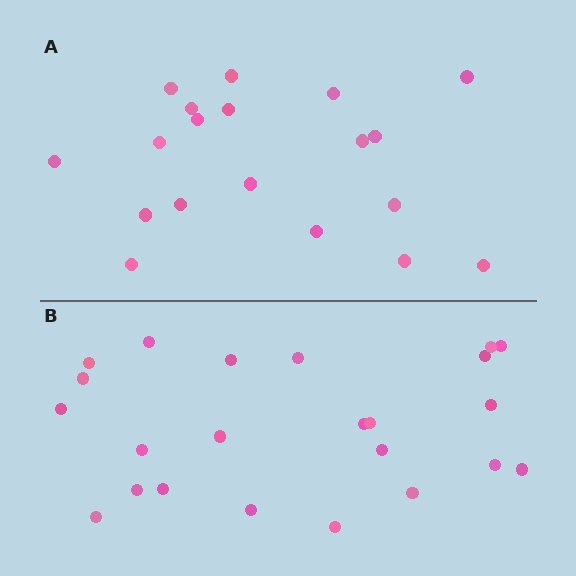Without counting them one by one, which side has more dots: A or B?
Region B (the bottom region) has more dots.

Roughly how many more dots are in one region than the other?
Region B has about 4 more dots than region A.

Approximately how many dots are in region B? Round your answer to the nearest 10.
About 20 dots. (The exact count is 23, which rounds to 20.)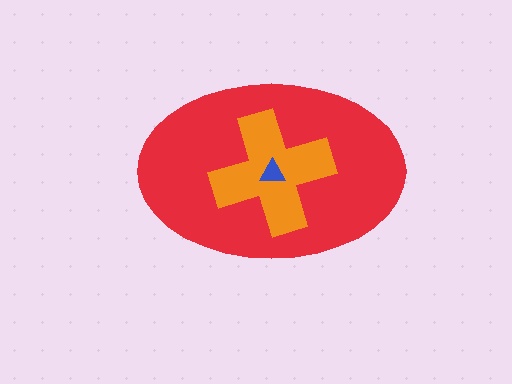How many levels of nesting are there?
3.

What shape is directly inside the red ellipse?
The orange cross.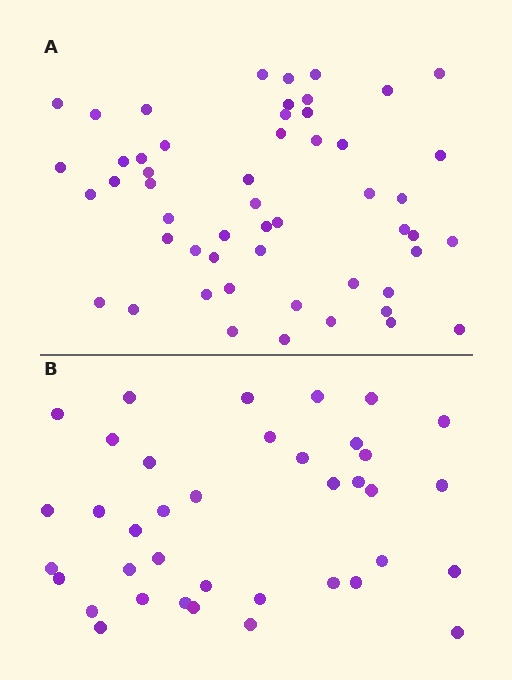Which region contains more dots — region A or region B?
Region A (the top region) has more dots.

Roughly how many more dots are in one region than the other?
Region A has approximately 15 more dots than region B.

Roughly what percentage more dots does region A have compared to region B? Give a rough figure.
About 40% more.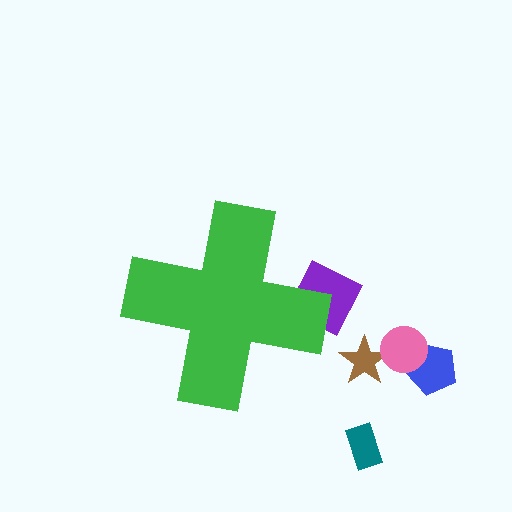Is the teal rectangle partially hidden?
No, the teal rectangle is fully visible.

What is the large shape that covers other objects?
A green cross.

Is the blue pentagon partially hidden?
No, the blue pentagon is fully visible.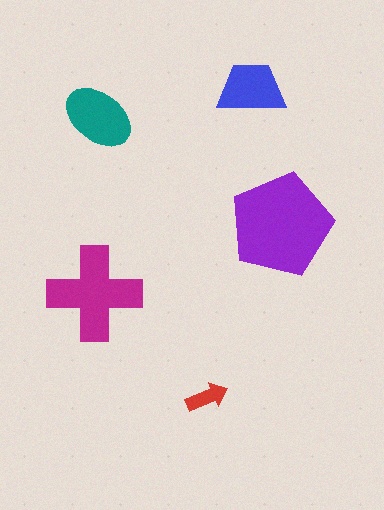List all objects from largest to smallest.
The purple pentagon, the magenta cross, the teal ellipse, the blue trapezoid, the red arrow.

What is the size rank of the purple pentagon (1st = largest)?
1st.